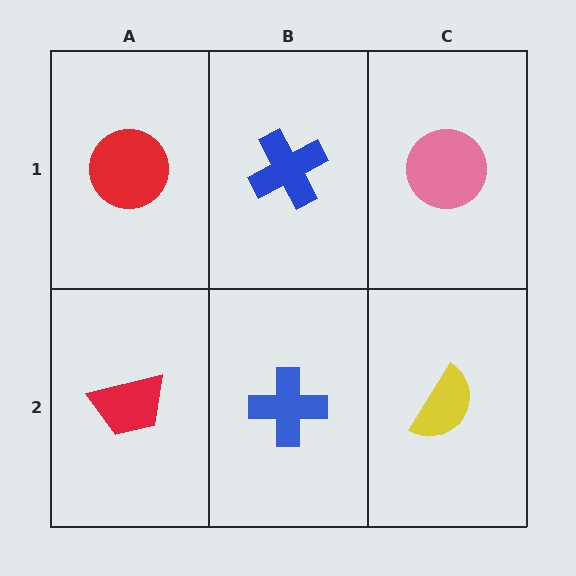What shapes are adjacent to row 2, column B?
A blue cross (row 1, column B), a red trapezoid (row 2, column A), a yellow semicircle (row 2, column C).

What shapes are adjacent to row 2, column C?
A pink circle (row 1, column C), a blue cross (row 2, column B).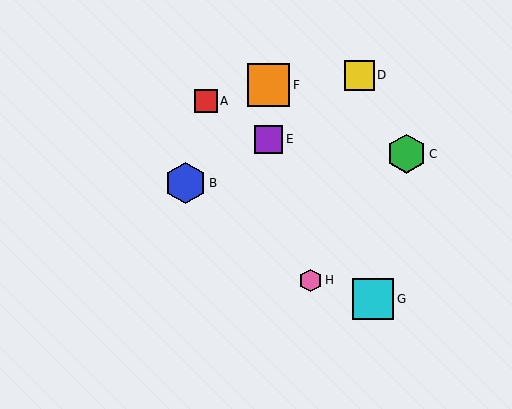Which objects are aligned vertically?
Objects E, F are aligned vertically.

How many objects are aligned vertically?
2 objects (E, F) are aligned vertically.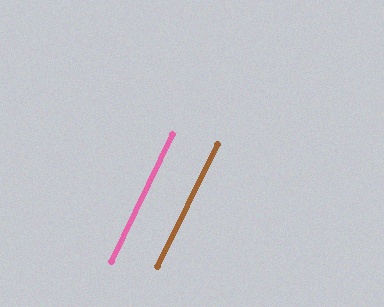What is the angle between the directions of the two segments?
Approximately 1 degree.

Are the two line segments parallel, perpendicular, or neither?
Parallel — their directions differ by only 0.6°.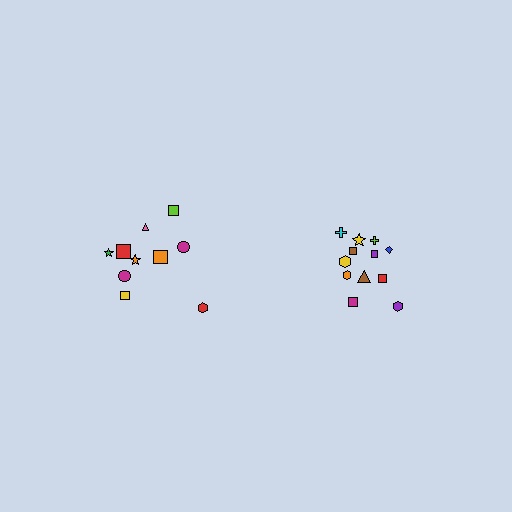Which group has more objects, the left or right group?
The right group.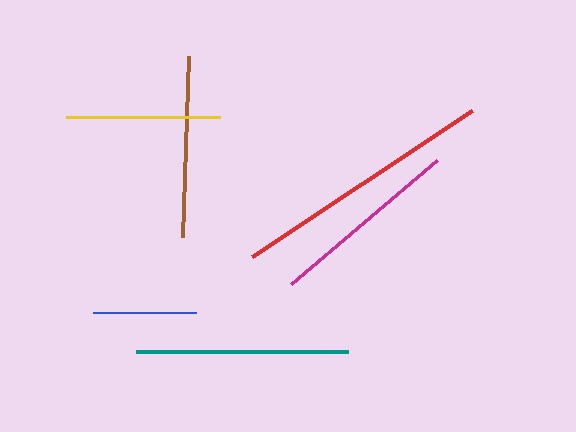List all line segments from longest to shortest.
From longest to shortest: red, teal, magenta, brown, yellow, blue.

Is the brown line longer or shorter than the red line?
The red line is longer than the brown line.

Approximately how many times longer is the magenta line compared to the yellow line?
The magenta line is approximately 1.3 times the length of the yellow line.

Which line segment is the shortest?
The blue line is the shortest at approximately 103 pixels.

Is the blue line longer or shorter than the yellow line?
The yellow line is longer than the blue line.